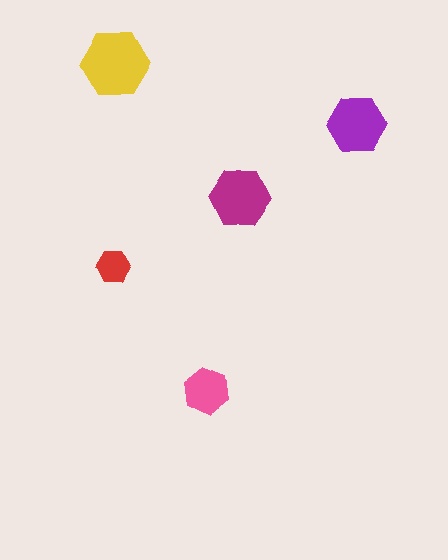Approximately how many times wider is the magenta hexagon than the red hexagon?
About 2 times wider.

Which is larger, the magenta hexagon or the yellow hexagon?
The yellow one.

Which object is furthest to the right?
The purple hexagon is rightmost.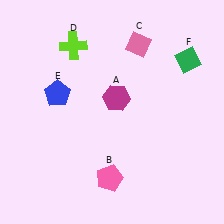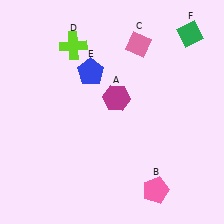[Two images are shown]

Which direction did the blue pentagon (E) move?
The blue pentagon (E) moved right.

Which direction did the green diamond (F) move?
The green diamond (F) moved up.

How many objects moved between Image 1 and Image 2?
3 objects moved between the two images.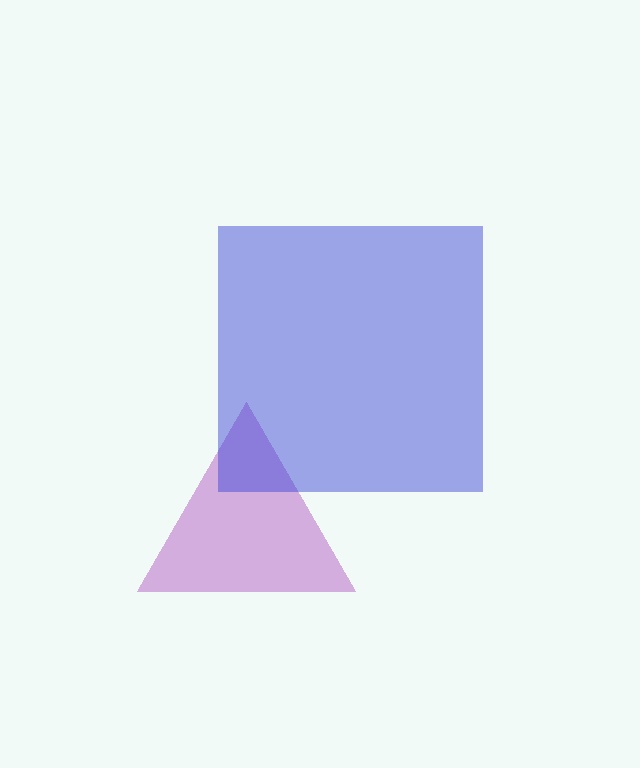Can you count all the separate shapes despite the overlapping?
Yes, there are 2 separate shapes.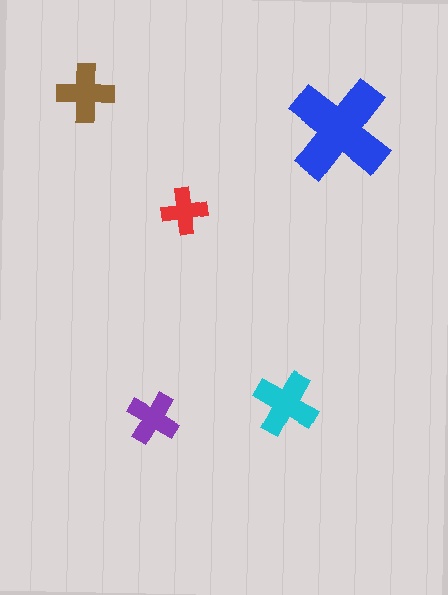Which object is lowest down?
The purple cross is bottommost.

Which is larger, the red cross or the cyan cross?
The cyan one.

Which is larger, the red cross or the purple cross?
The purple one.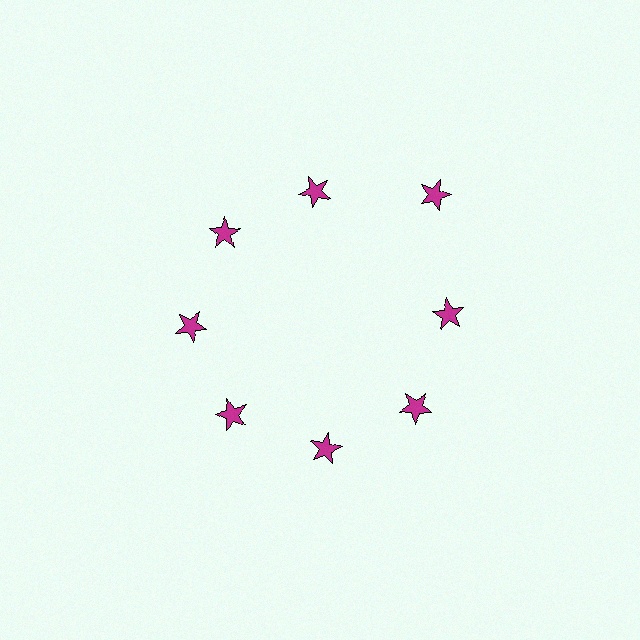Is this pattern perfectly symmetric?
No. The 8 magenta stars are arranged in a ring, but one element near the 2 o'clock position is pushed outward from the center, breaking the 8-fold rotational symmetry.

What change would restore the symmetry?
The symmetry would be restored by moving it inward, back onto the ring so that all 8 stars sit at equal angles and equal distance from the center.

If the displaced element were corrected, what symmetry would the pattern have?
It would have 8-fold rotational symmetry — the pattern would map onto itself every 45 degrees.